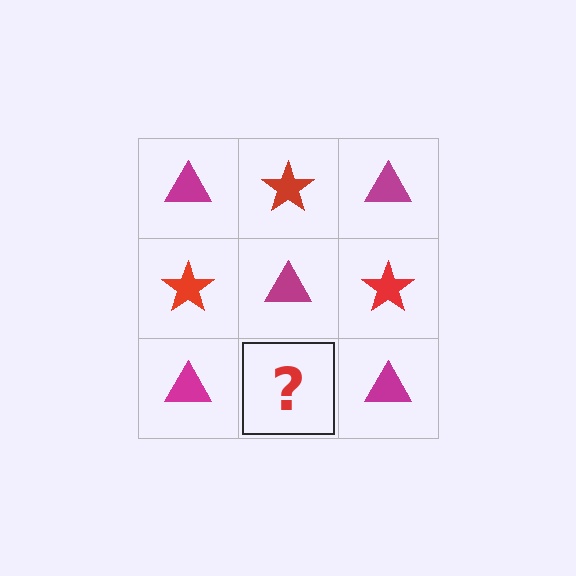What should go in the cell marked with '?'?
The missing cell should contain a red star.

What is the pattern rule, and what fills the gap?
The rule is that it alternates magenta triangle and red star in a checkerboard pattern. The gap should be filled with a red star.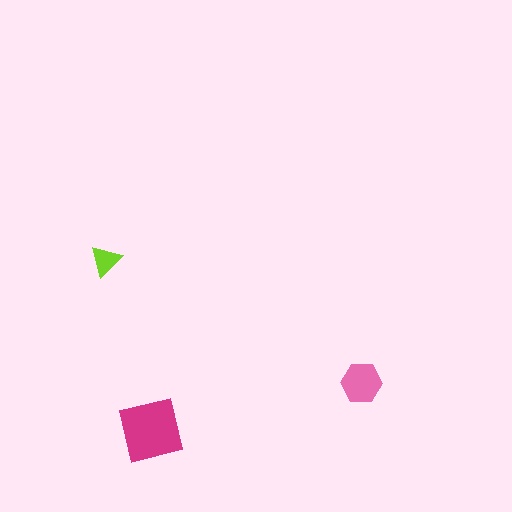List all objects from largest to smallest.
The magenta square, the pink hexagon, the lime triangle.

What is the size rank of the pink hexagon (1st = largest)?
2nd.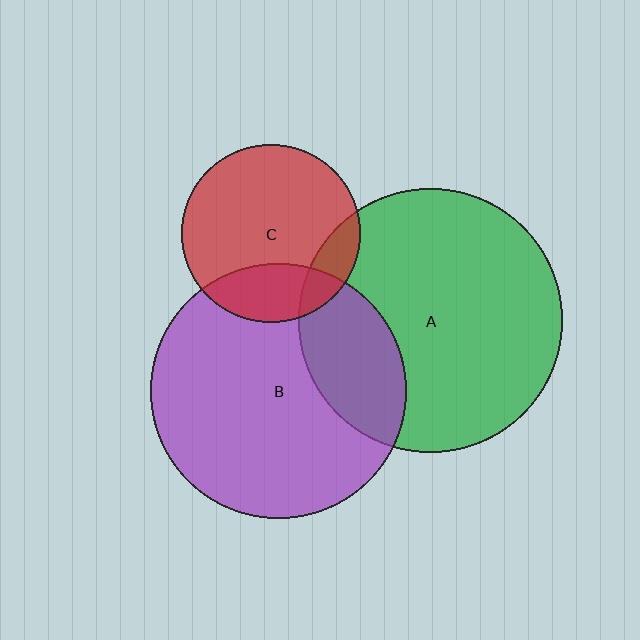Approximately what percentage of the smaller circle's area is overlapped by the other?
Approximately 25%.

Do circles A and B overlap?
Yes.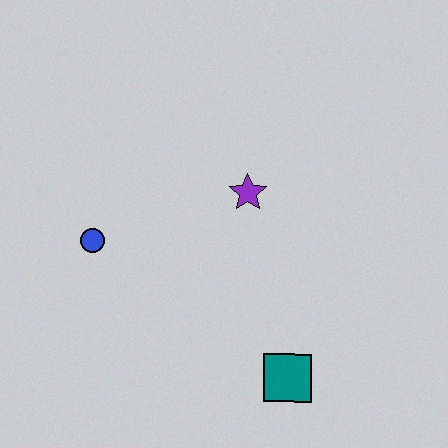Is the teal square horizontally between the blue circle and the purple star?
No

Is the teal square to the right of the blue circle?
Yes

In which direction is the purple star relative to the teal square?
The purple star is above the teal square.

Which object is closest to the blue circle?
The purple star is closest to the blue circle.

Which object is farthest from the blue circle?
The teal square is farthest from the blue circle.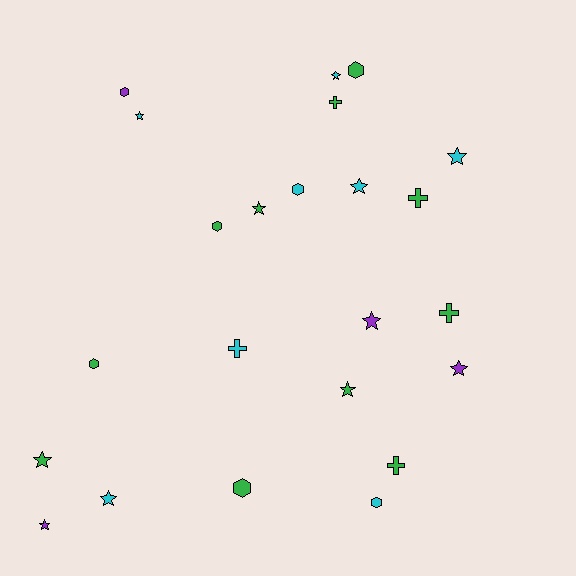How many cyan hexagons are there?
There are 2 cyan hexagons.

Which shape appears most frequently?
Star, with 11 objects.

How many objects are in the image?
There are 23 objects.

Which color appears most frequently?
Green, with 11 objects.